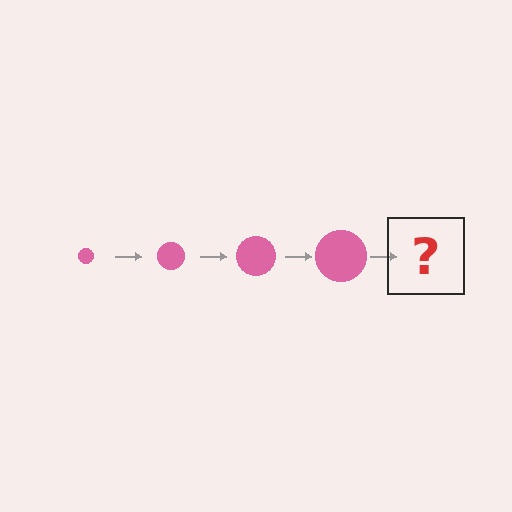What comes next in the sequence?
The next element should be a pink circle, larger than the previous one.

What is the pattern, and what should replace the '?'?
The pattern is that the circle gets progressively larger each step. The '?' should be a pink circle, larger than the previous one.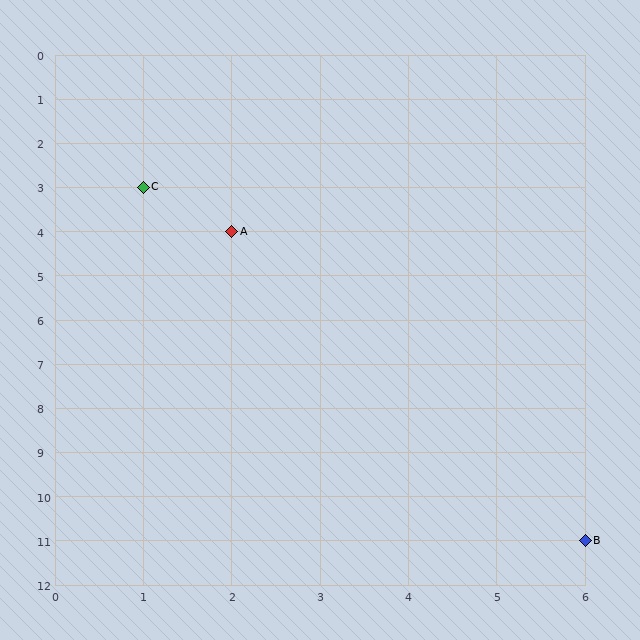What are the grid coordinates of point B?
Point B is at grid coordinates (6, 11).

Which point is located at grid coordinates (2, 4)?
Point A is at (2, 4).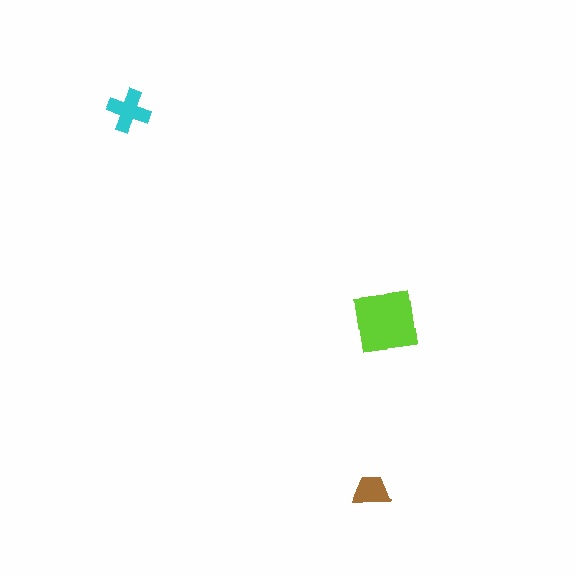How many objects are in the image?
There are 3 objects in the image.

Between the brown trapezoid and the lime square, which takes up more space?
The lime square.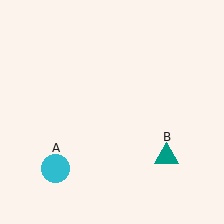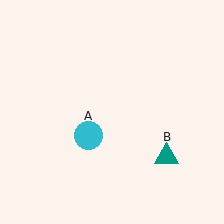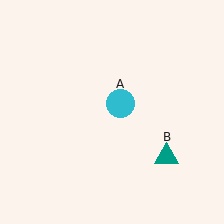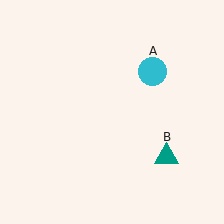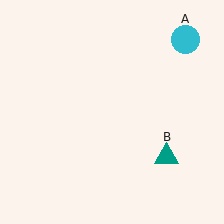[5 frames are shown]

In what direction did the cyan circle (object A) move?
The cyan circle (object A) moved up and to the right.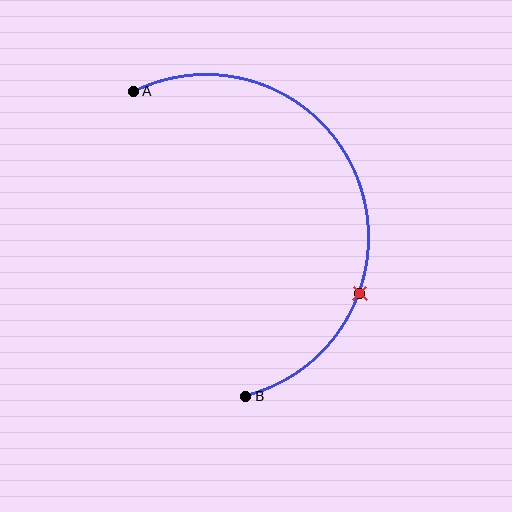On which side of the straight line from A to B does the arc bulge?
The arc bulges to the right of the straight line connecting A and B.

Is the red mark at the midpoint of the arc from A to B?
No. The red mark lies on the arc but is closer to endpoint B. The arc midpoint would be at the point on the curve equidistant along the arc from both A and B.